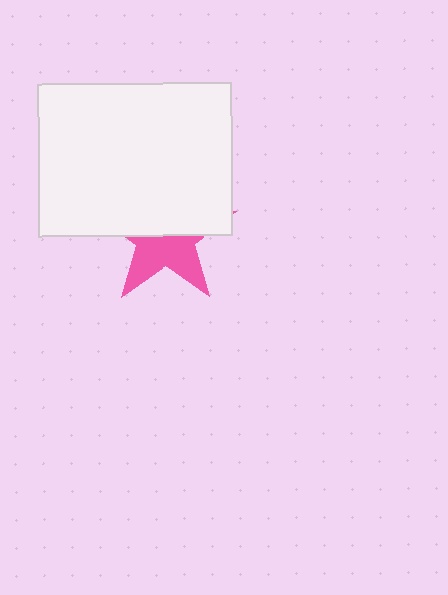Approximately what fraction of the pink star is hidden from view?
Roughly 54% of the pink star is hidden behind the white rectangle.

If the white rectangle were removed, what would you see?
You would see the complete pink star.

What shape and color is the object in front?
The object in front is a white rectangle.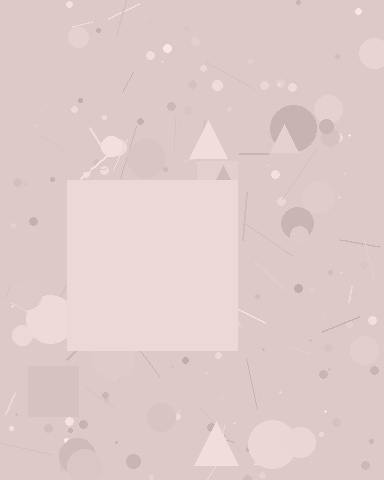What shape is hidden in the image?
A square is hidden in the image.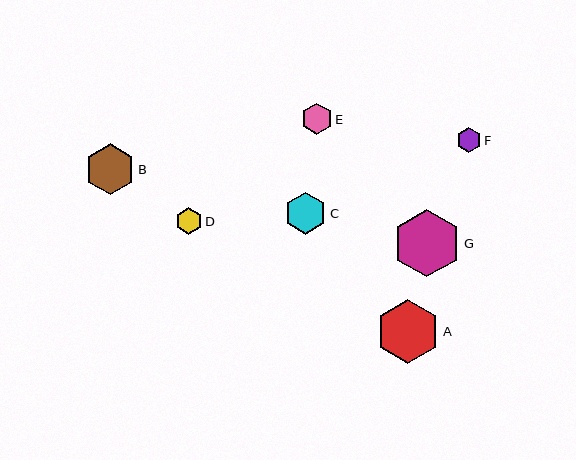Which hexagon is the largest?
Hexagon G is the largest with a size of approximately 67 pixels.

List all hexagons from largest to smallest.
From largest to smallest: G, A, B, C, E, D, F.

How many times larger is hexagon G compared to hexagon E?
Hexagon G is approximately 2.2 times the size of hexagon E.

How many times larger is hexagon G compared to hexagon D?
Hexagon G is approximately 2.5 times the size of hexagon D.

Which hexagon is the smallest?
Hexagon F is the smallest with a size of approximately 25 pixels.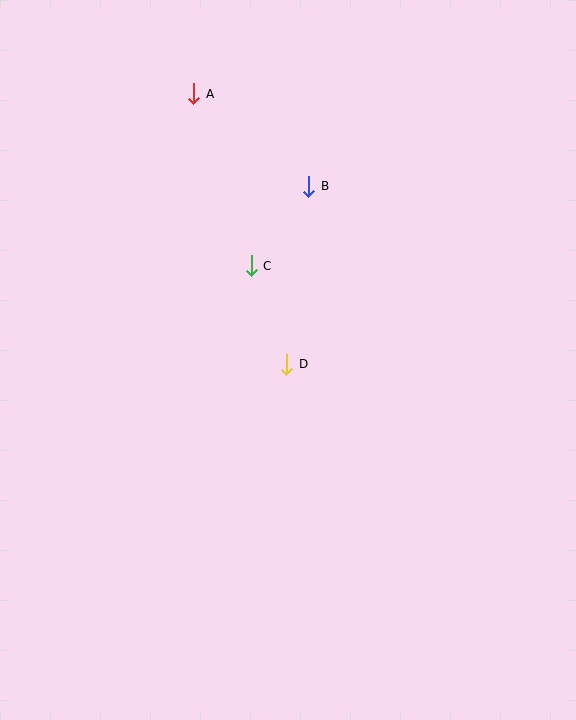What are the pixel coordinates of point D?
Point D is at (287, 364).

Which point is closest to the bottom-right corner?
Point D is closest to the bottom-right corner.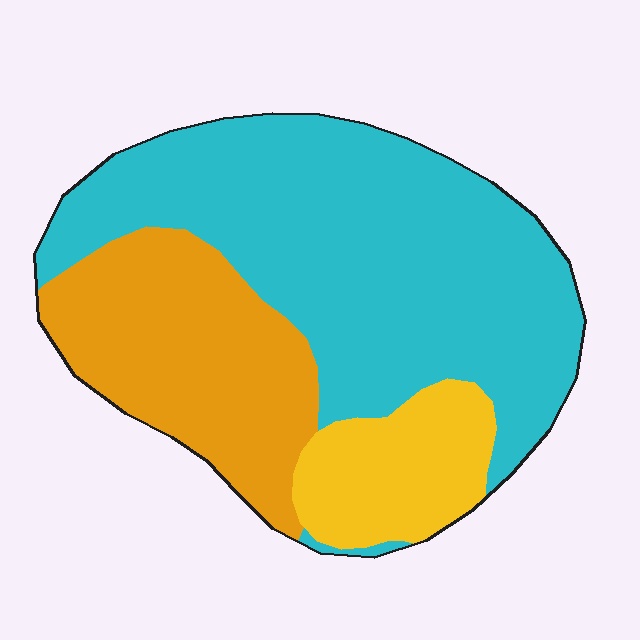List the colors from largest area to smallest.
From largest to smallest: cyan, orange, yellow.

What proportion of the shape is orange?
Orange covers roughly 30% of the shape.